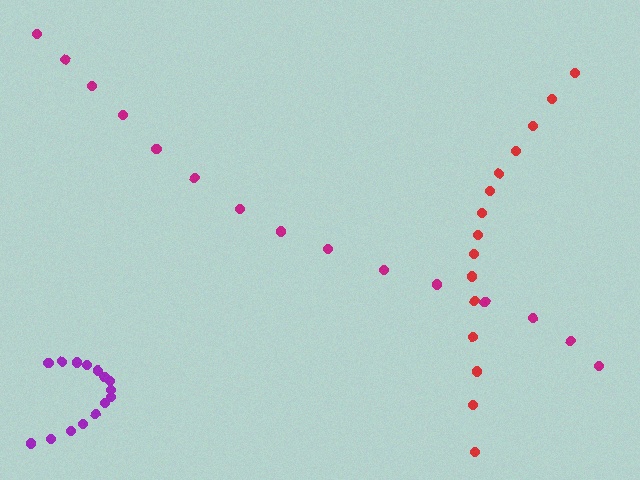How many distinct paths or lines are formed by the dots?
There are 3 distinct paths.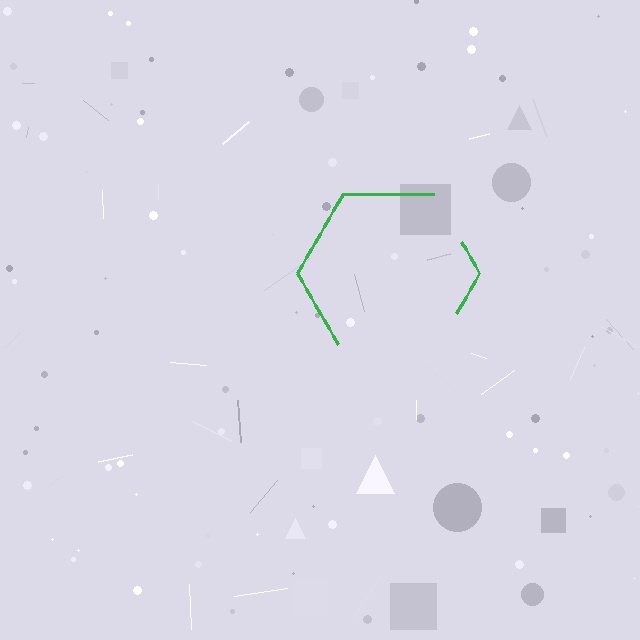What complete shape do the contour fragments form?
The contour fragments form a hexagon.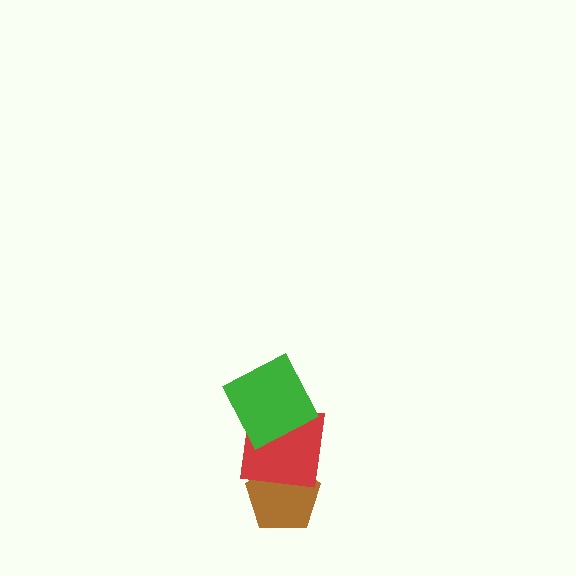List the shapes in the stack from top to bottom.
From top to bottom: the green square, the red square, the brown pentagon.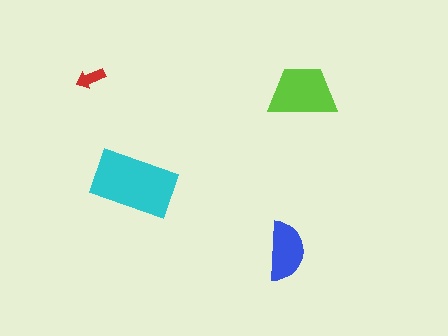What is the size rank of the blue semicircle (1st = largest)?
3rd.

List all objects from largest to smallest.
The cyan rectangle, the lime trapezoid, the blue semicircle, the red arrow.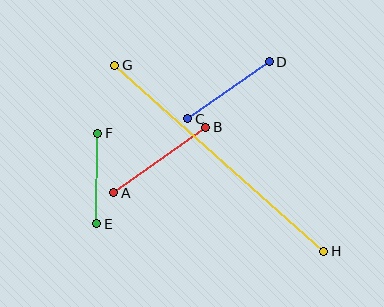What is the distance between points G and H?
The distance is approximately 280 pixels.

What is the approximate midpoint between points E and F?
The midpoint is at approximately (97, 179) pixels.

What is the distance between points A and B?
The distance is approximately 113 pixels.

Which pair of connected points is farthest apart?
Points G and H are farthest apart.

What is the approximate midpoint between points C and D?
The midpoint is at approximately (229, 90) pixels.